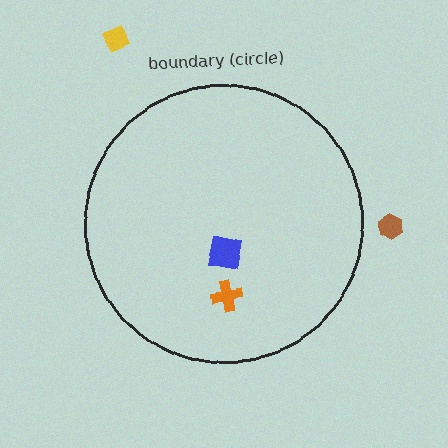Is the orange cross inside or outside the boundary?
Inside.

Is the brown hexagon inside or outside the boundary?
Outside.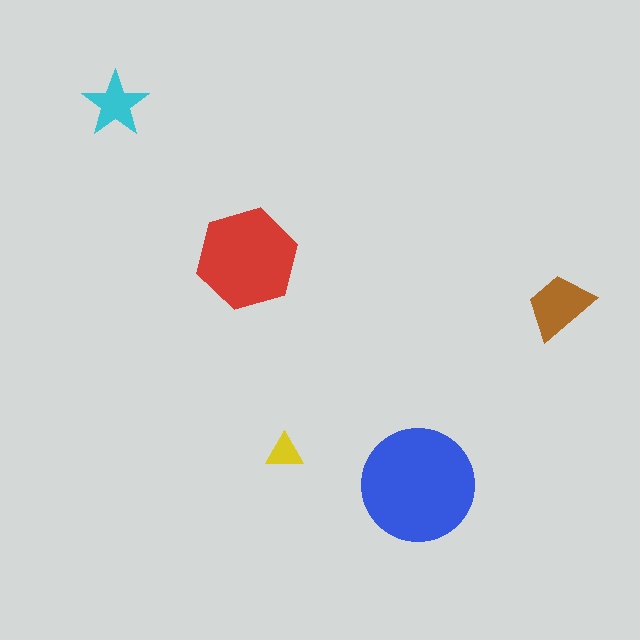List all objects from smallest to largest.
The yellow triangle, the cyan star, the brown trapezoid, the red hexagon, the blue circle.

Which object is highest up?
The cyan star is topmost.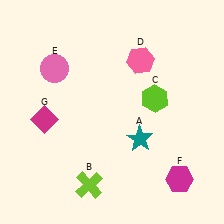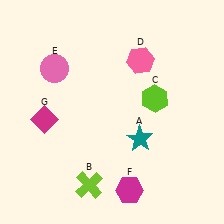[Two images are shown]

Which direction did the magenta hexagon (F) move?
The magenta hexagon (F) moved left.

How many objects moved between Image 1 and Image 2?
1 object moved between the two images.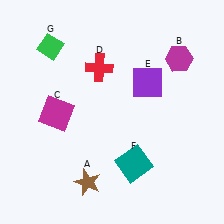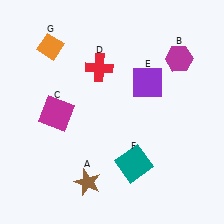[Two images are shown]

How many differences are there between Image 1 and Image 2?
There is 1 difference between the two images.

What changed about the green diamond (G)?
In Image 1, G is green. In Image 2, it changed to orange.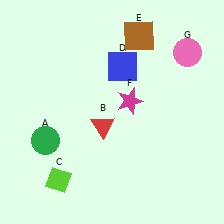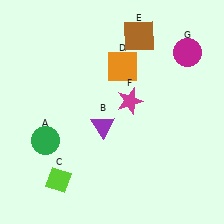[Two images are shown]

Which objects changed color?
B changed from red to purple. D changed from blue to orange. G changed from pink to magenta.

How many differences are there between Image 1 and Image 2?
There are 3 differences between the two images.